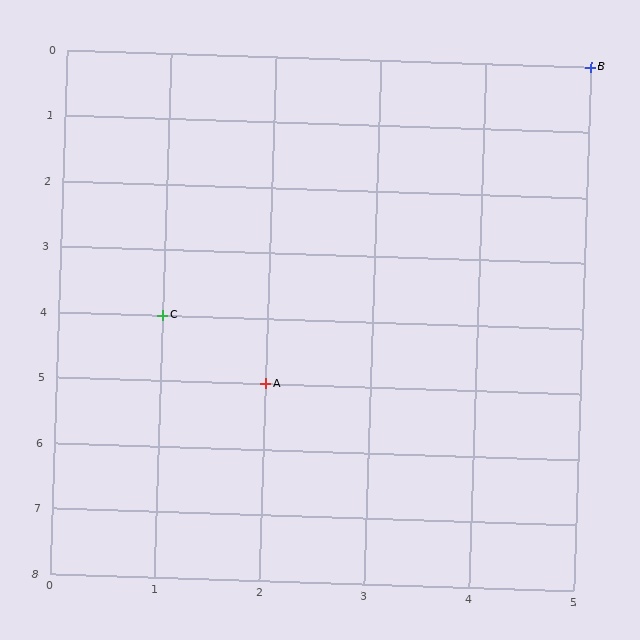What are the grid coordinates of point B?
Point B is at grid coordinates (5, 0).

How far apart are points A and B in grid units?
Points A and B are 3 columns and 5 rows apart (about 5.8 grid units diagonally).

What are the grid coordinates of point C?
Point C is at grid coordinates (1, 4).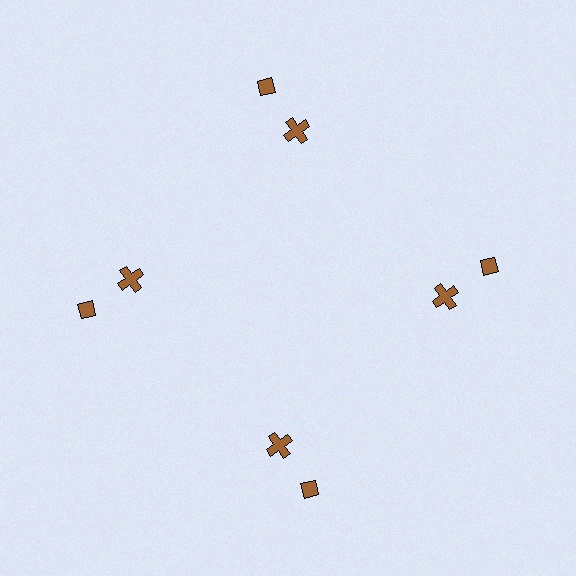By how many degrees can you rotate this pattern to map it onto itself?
The pattern maps onto itself every 90 degrees of rotation.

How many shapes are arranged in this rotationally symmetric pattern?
There are 8 shapes, arranged in 4 groups of 2.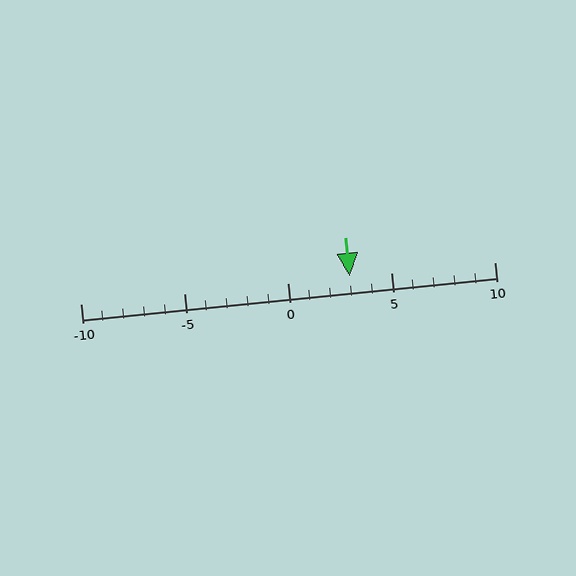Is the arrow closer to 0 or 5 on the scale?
The arrow is closer to 5.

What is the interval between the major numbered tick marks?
The major tick marks are spaced 5 units apart.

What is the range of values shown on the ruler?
The ruler shows values from -10 to 10.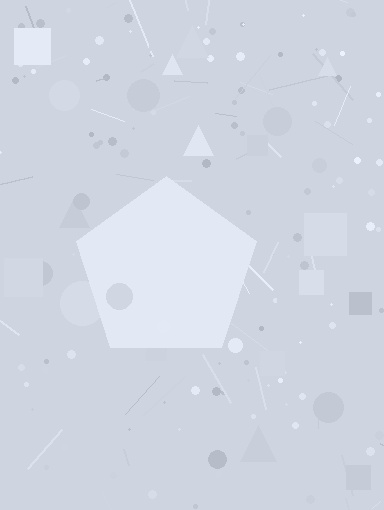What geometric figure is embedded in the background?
A pentagon is embedded in the background.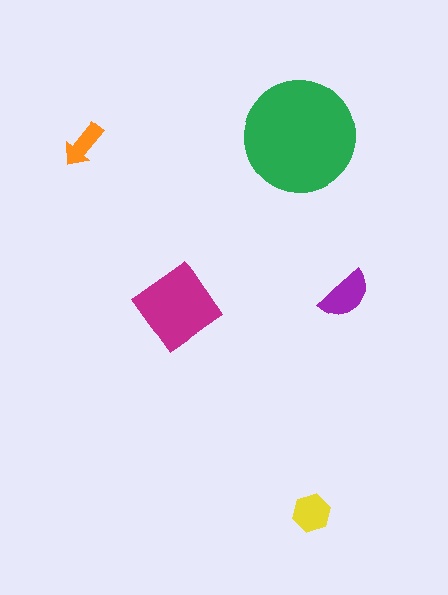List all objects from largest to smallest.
The green circle, the magenta diamond, the purple semicircle, the yellow hexagon, the orange arrow.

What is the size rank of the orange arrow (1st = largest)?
5th.